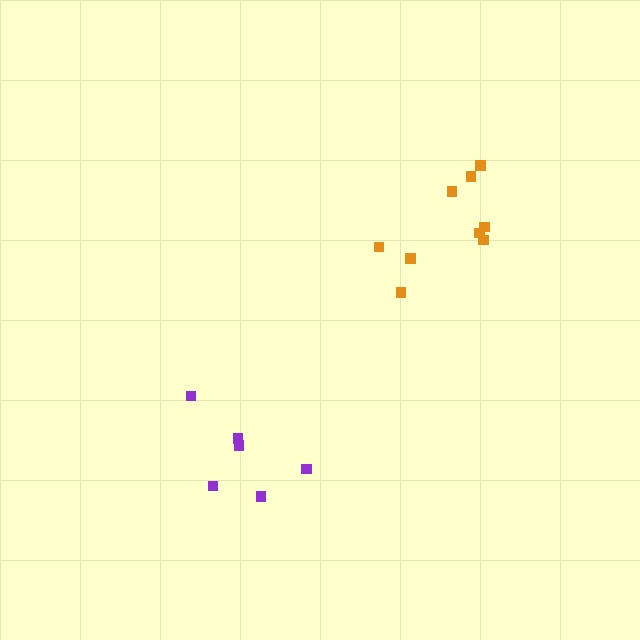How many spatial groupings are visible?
There are 2 spatial groupings.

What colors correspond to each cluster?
The clusters are colored: orange, purple.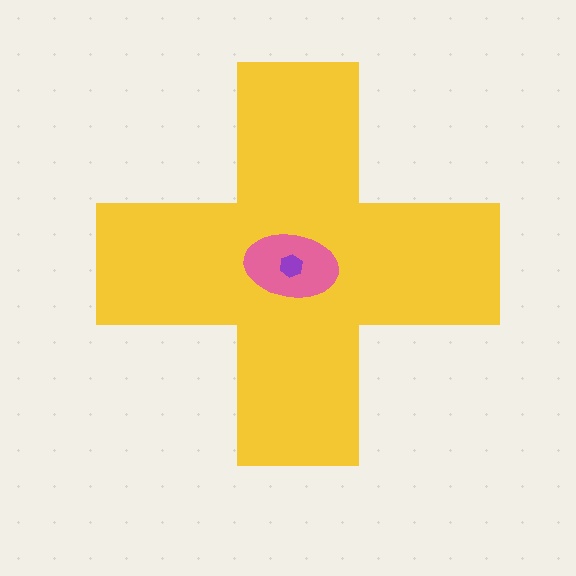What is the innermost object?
The purple hexagon.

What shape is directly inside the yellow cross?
The pink ellipse.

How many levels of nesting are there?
3.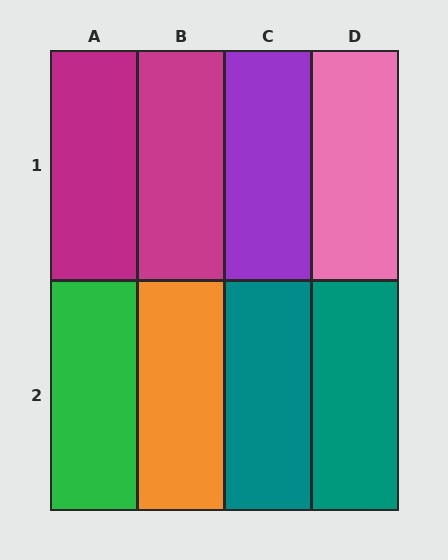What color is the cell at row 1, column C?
Purple.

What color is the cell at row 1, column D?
Pink.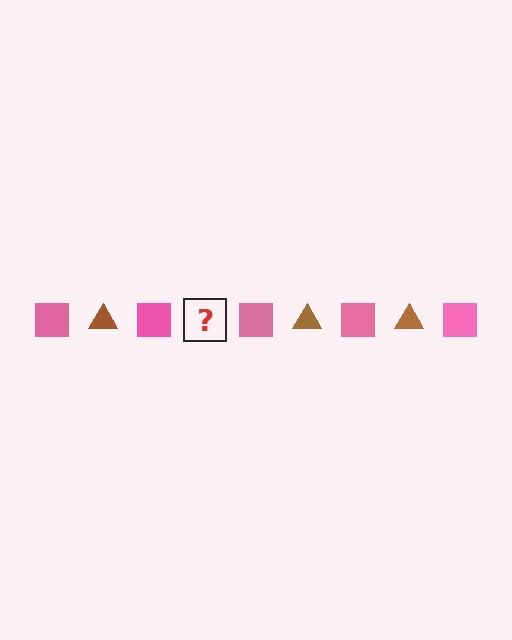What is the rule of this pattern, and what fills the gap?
The rule is that the pattern alternates between pink square and brown triangle. The gap should be filled with a brown triangle.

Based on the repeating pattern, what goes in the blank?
The blank should be a brown triangle.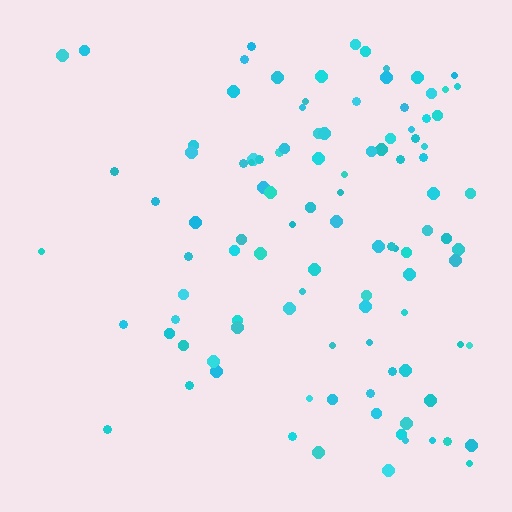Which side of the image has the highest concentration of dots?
The right.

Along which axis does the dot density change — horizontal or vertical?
Horizontal.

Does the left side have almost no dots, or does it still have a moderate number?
Still a moderate number, just noticeably fewer than the right.